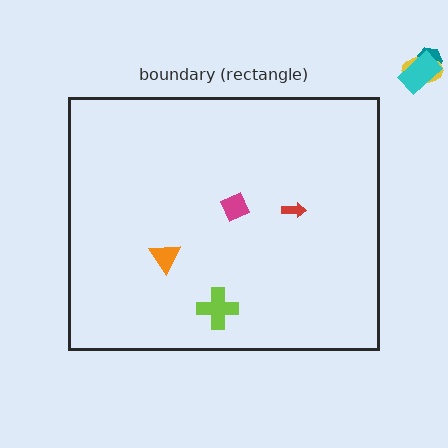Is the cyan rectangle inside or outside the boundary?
Outside.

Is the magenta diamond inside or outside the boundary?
Inside.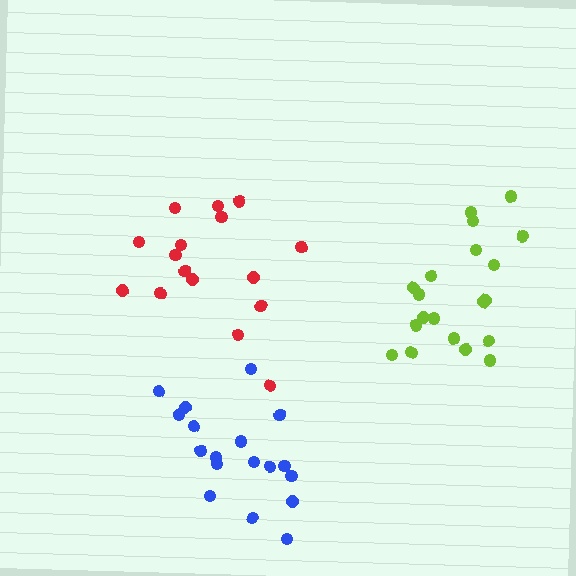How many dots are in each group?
Group 1: 16 dots, Group 2: 20 dots, Group 3: 18 dots (54 total).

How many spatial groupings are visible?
There are 3 spatial groupings.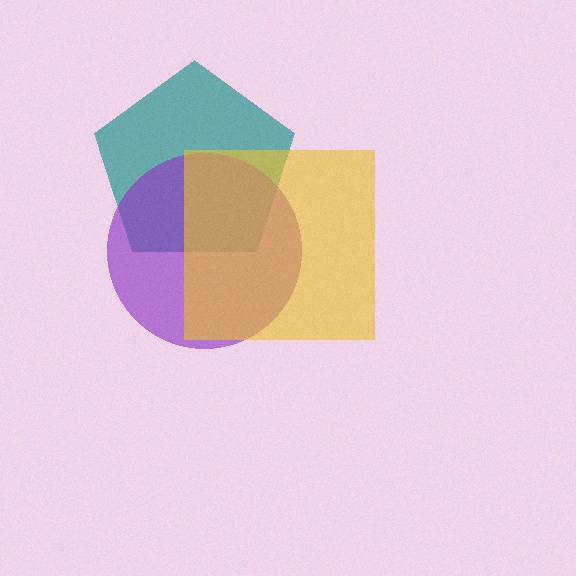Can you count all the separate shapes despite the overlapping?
Yes, there are 3 separate shapes.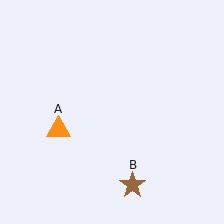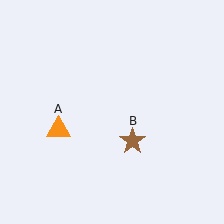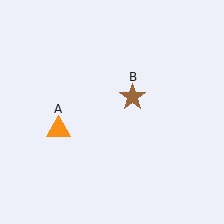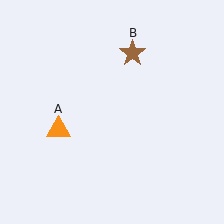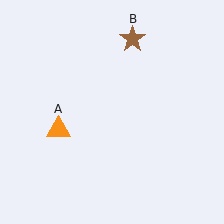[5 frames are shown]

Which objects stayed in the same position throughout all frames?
Orange triangle (object A) remained stationary.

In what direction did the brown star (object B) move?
The brown star (object B) moved up.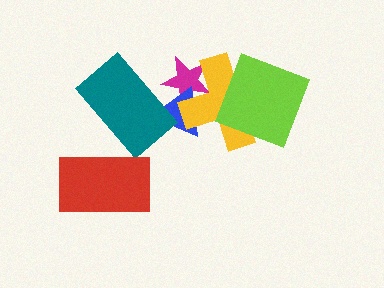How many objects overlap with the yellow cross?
3 objects overlap with the yellow cross.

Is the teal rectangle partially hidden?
No, no other shape covers it.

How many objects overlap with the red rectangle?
0 objects overlap with the red rectangle.